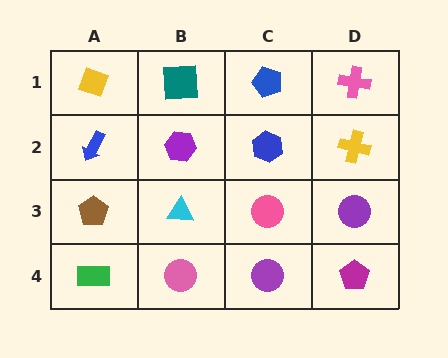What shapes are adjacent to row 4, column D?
A purple circle (row 3, column D), a purple circle (row 4, column C).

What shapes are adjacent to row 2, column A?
A yellow diamond (row 1, column A), a brown pentagon (row 3, column A), a purple hexagon (row 2, column B).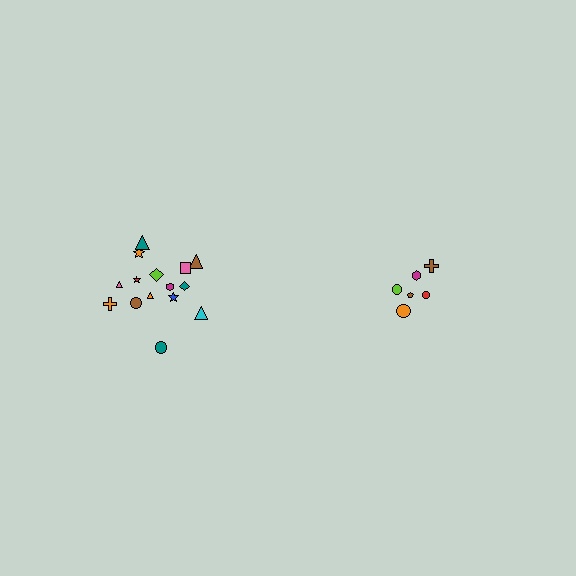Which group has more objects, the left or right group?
The left group.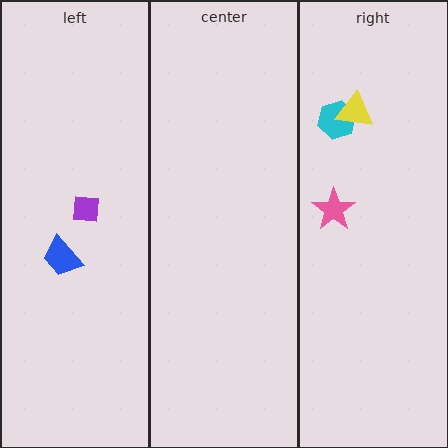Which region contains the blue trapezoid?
The left region.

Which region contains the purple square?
The left region.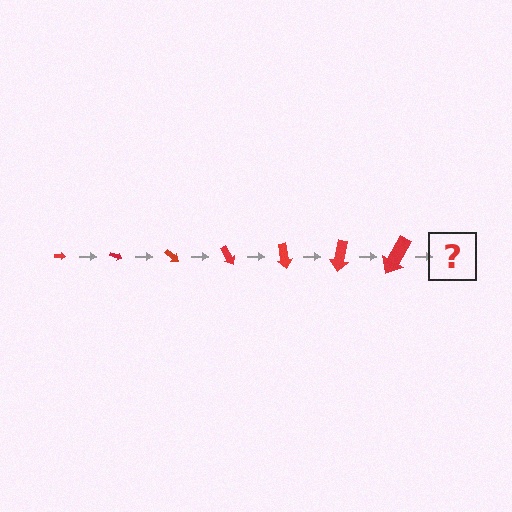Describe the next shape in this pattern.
It should be an arrow, larger than the previous one and rotated 140 degrees from the start.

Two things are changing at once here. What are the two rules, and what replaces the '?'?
The two rules are that the arrow grows larger each step and it rotates 20 degrees each step. The '?' should be an arrow, larger than the previous one and rotated 140 degrees from the start.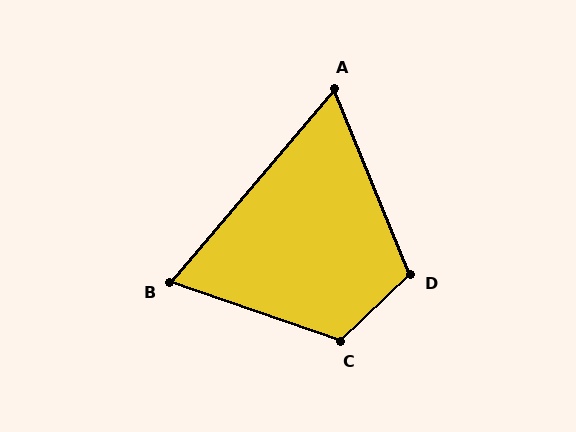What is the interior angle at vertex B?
Approximately 69 degrees (acute).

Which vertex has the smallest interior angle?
A, at approximately 63 degrees.